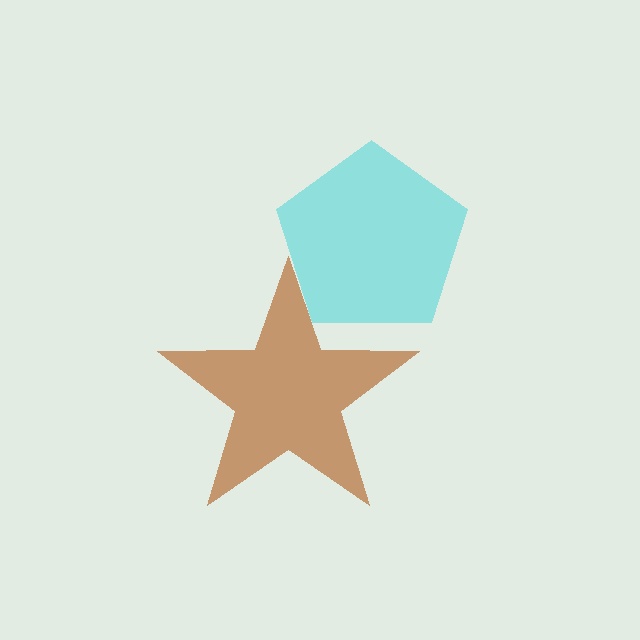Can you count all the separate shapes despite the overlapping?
Yes, there are 2 separate shapes.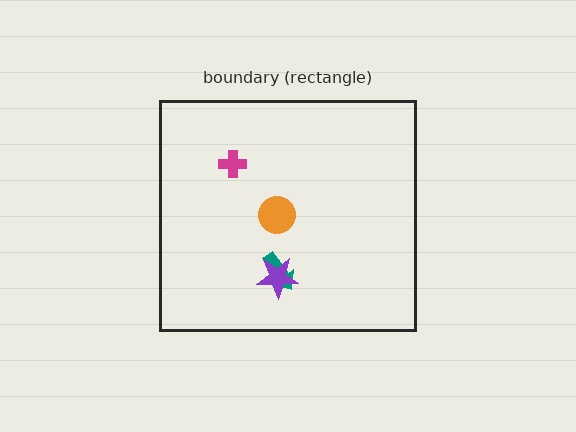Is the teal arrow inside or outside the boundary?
Inside.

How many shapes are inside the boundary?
4 inside, 0 outside.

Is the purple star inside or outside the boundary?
Inside.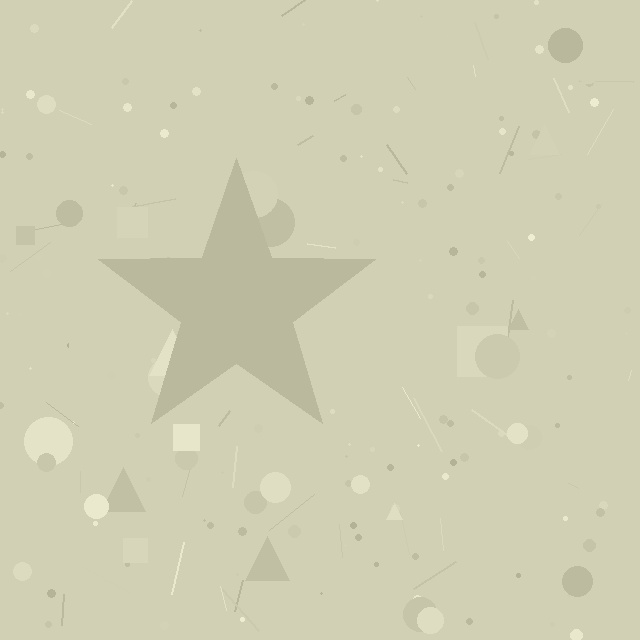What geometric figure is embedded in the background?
A star is embedded in the background.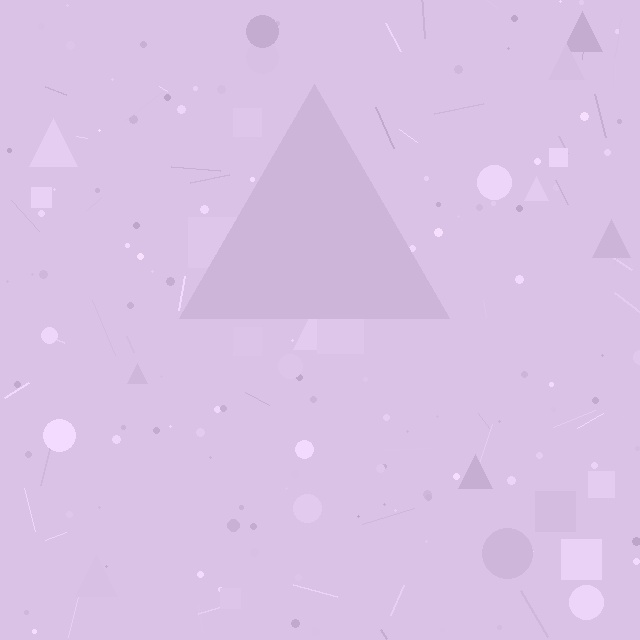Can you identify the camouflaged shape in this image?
The camouflaged shape is a triangle.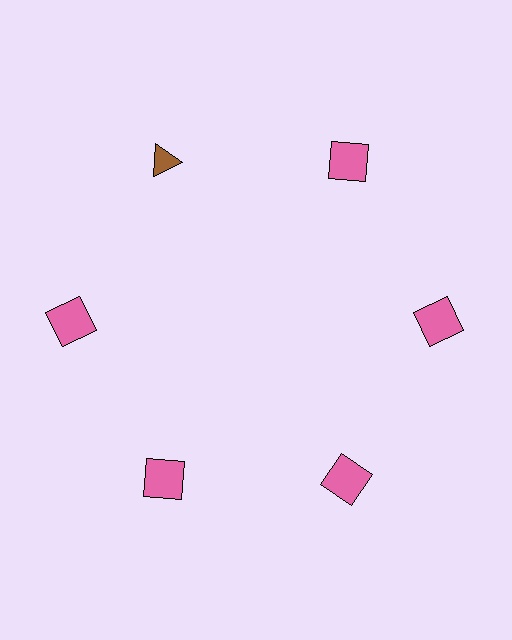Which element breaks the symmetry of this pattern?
The brown triangle at roughly the 11 o'clock position breaks the symmetry. All other shapes are pink squares.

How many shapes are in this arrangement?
There are 6 shapes arranged in a ring pattern.